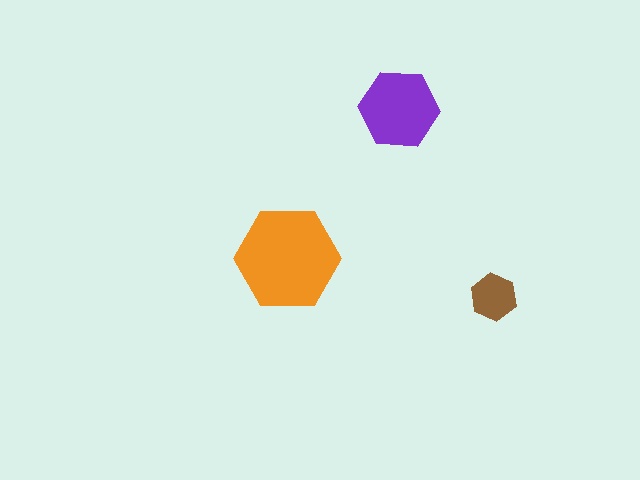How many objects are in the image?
There are 3 objects in the image.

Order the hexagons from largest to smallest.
the orange one, the purple one, the brown one.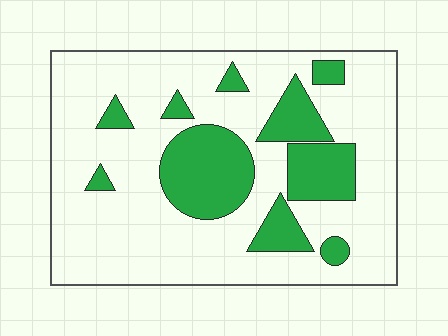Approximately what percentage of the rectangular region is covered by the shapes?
Approximately 25%.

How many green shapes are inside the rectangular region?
10.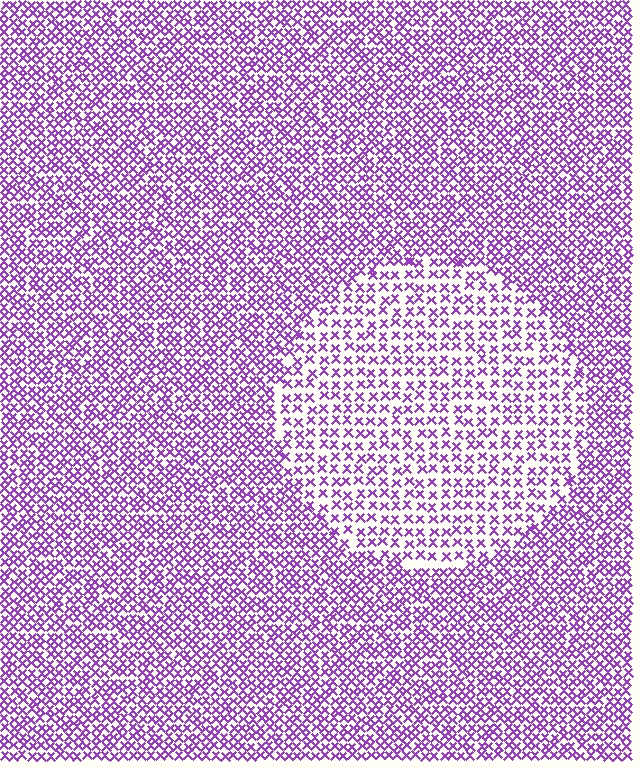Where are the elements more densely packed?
The elements are more densely packed outside the circle boundary.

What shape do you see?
I see a circle.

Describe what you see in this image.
The image contains small purple elements arranged at two different densities. A circle-shaped region is visible where the elements are less densely packed than the surrounding area.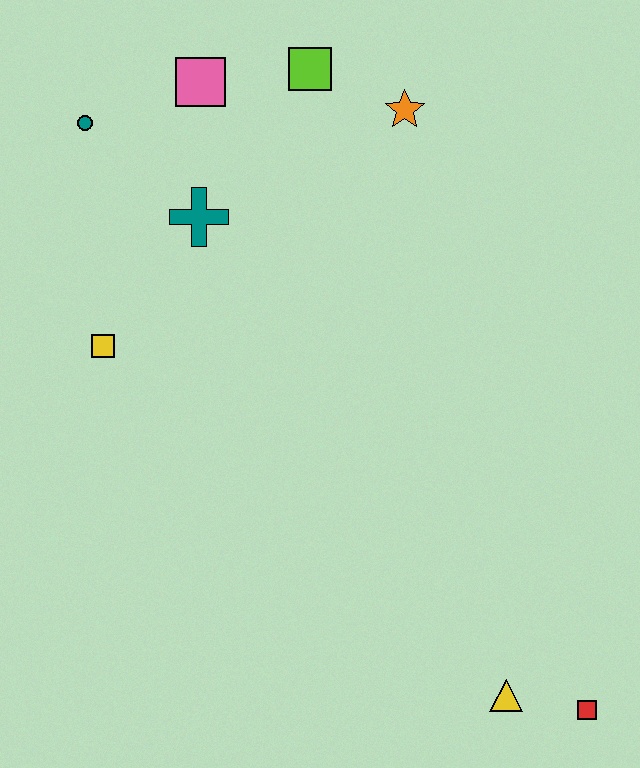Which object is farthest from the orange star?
The red square is farthest from the orange star.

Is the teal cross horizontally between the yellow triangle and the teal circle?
Yes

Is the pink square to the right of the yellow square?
Yes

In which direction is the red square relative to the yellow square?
The red square is to the right of the yellow square.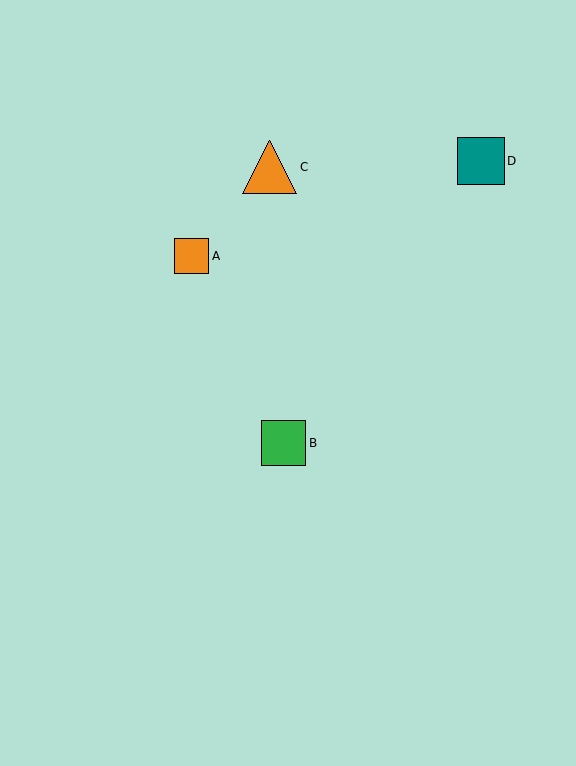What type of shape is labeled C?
Shape C is an orange triangle.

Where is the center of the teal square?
The center of the teal square is at (481, 161).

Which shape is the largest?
The orange triangle (labeled C) is the largest.